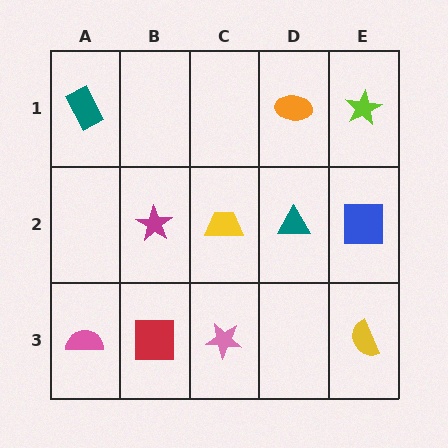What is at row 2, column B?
A magenta star.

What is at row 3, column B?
A red square.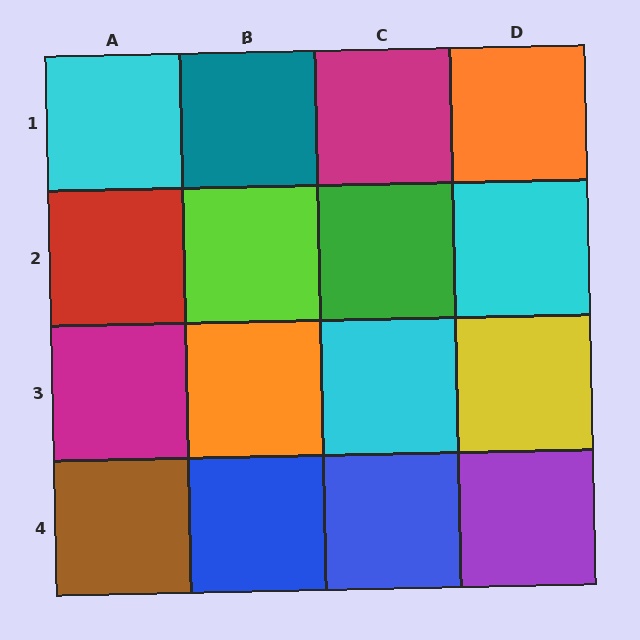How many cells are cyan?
3 cells are cyan.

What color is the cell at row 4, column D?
Purple.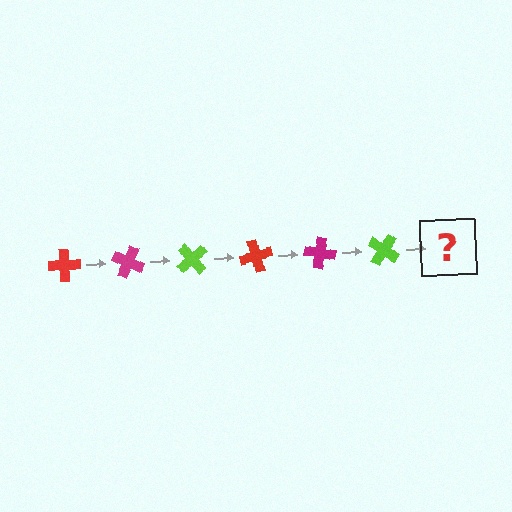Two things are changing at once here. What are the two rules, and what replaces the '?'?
The two rules are that it rotates 25 degrees each step and the color cycles through red, magenta, and lime. The '?' should be a red cross, rotated 150 degrees from the start.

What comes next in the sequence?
The next element should be a red cross, rotated 150 degrees from the start.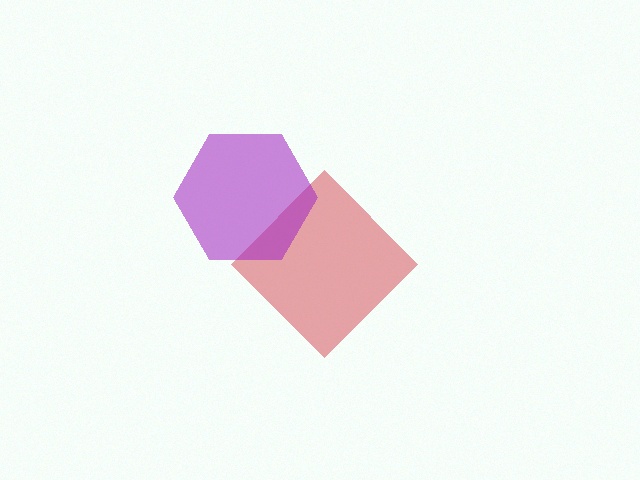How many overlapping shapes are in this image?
There are 2 overlapping shapes in the image.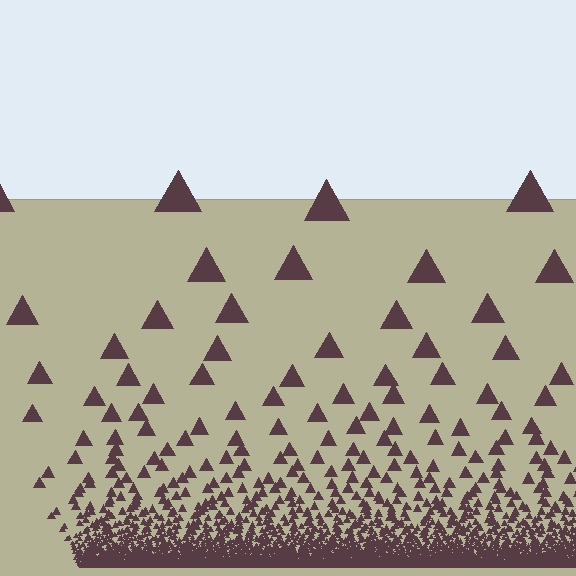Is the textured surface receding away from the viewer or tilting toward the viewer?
The surface appears to tilt toward the viewer. Texture elements get larger and sparser toward the top.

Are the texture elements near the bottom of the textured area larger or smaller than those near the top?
Smaller. The gradient is inverted — elements near the bottom are smaller and denser.